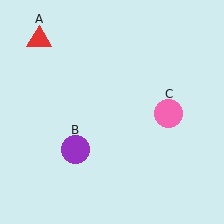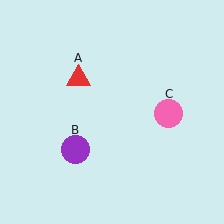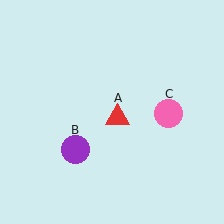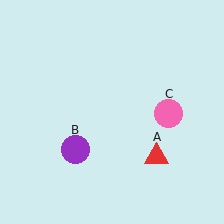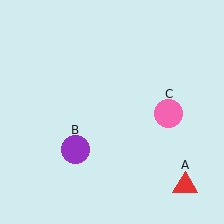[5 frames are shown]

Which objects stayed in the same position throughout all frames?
Purple circle (object B) and pink circle (object C) remained stationary.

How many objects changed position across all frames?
1 object changed position: red triangle (object A).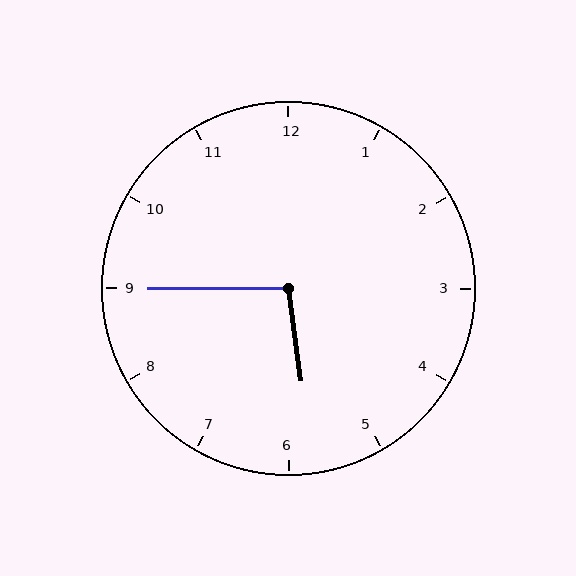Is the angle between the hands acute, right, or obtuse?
It is obtuse.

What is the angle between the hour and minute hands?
Approximately 98 degrees.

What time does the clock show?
5:45.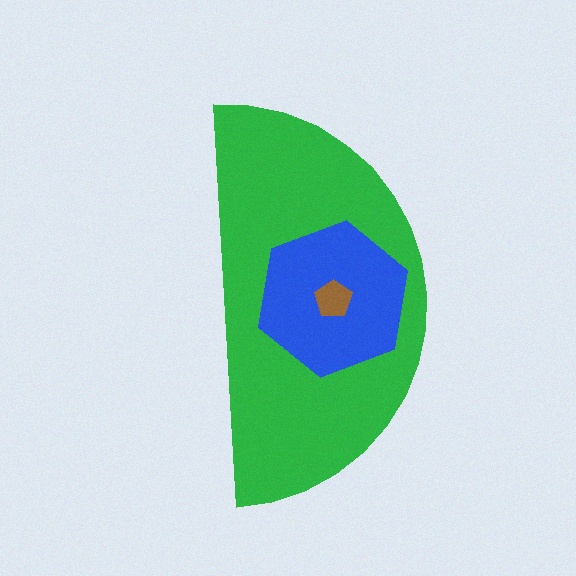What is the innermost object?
The brown pentagon.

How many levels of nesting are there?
3.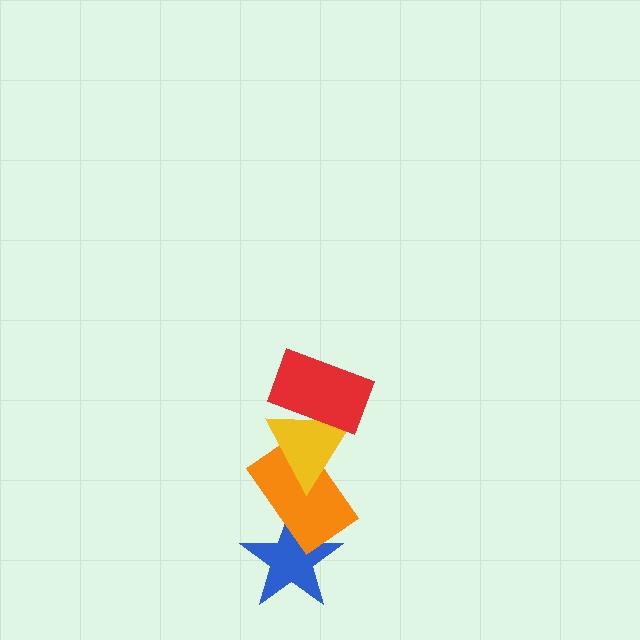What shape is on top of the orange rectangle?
The yellow triangle is on top of the orange rectangle.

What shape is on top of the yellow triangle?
The red rectangle is on top of the yellow triangle.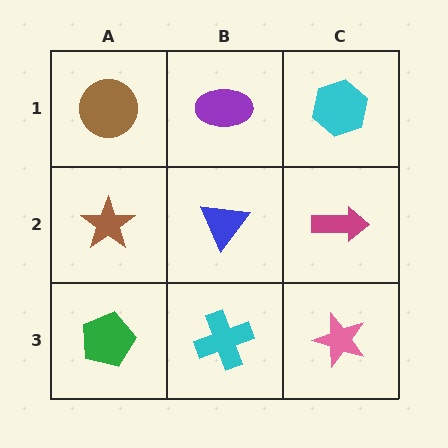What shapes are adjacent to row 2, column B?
A purple ellipse (row 1, column B), a cyan cross (row 3, column B), a brown star (row 2, column A), a magenta arrow (row 2, column C).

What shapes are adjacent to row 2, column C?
A cyan hexagon (row 1, column C), a pink star (row 3, column C), a blue triangle (row 2, column B).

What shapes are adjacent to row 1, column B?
A blue triangle (row 2, column B), a brown circle (row 1, column A), a cyan hexagon (row 1, column C).